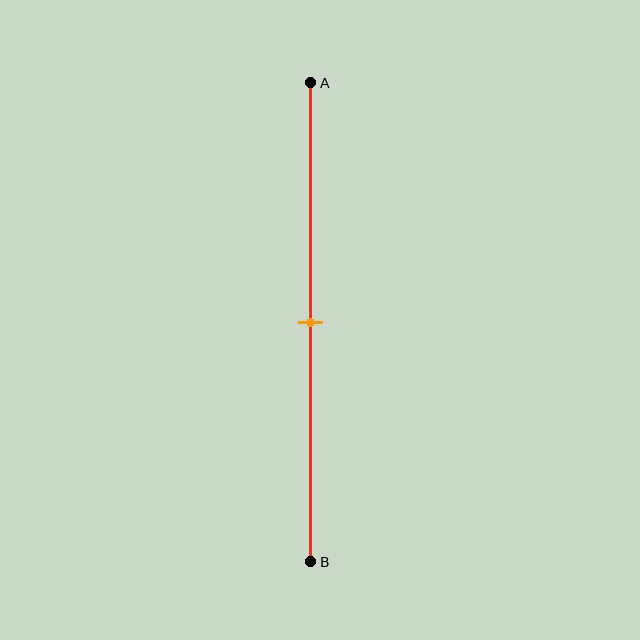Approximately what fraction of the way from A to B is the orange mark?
The orange mark is approximately 50% of the way from A to B.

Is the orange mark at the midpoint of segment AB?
Yes, the mark is approximately at the midpoint.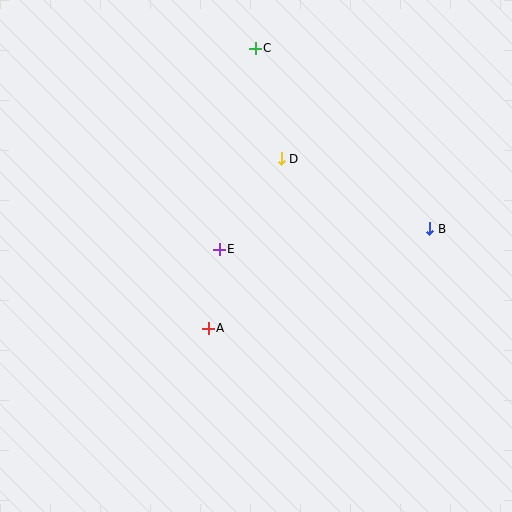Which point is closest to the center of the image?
Point E at (219, 249) is closest to the center.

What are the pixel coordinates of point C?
Point C is at (255, 48).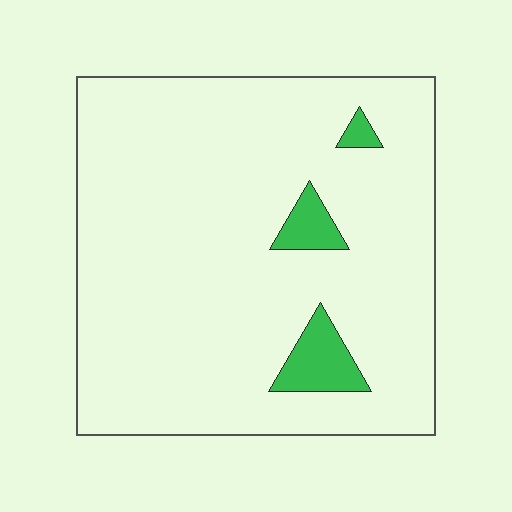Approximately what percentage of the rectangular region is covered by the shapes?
Approximately 5%.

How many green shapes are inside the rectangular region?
3.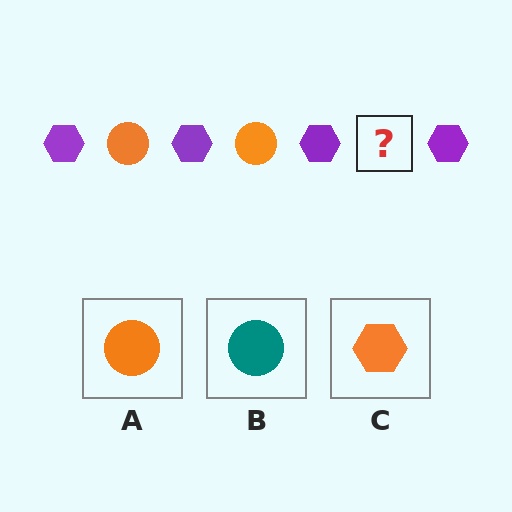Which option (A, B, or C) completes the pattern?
A.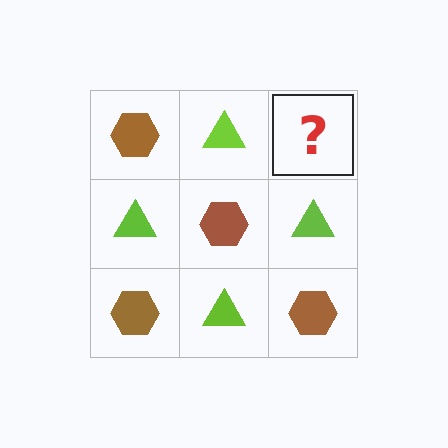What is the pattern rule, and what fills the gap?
The rule is that it alternates brown hexagon and lime triangle in a checkerboard pattern. The gap should be filled with a brown hexagon.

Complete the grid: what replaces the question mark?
The question mark should be replaced with a brown hexagon.